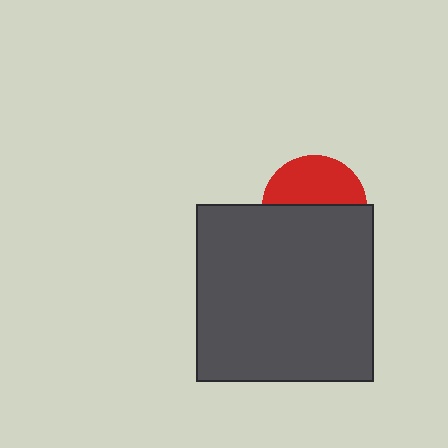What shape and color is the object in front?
The object in front is a dark gray square.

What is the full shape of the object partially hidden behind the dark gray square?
The partially hidden object is a red circle.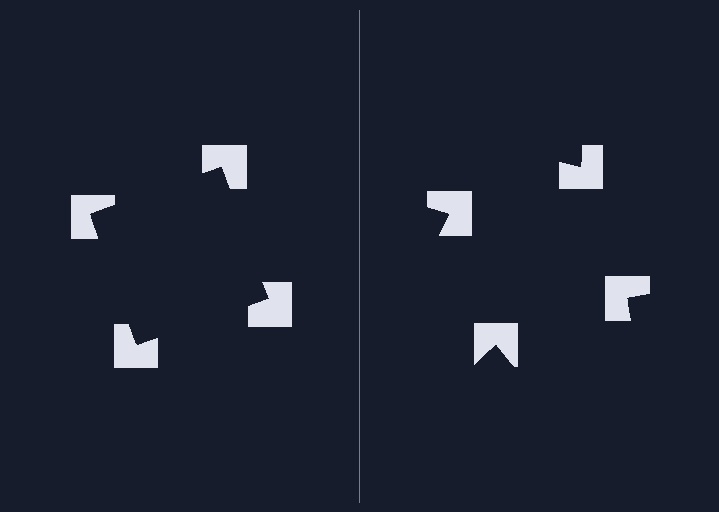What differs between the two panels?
The notched squares are positioned identically on both sides; only the wedge orientations differ. On the left they align to a square; on the right they are misaligned.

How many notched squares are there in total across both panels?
8 — 4 on each side.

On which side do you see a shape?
An illusory square appears on the left side. On the right side the wedge cuts are rotated, so no coherent shape forms.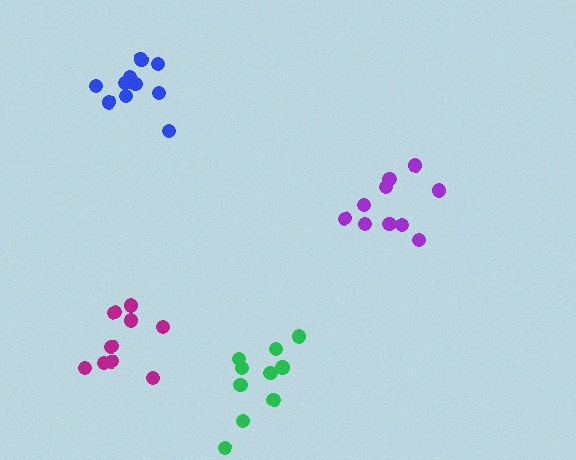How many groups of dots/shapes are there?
There are 4 groups.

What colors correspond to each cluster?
The clusters are colored: purple, green, blue, magenta.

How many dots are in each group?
Group 1: 10 dots, Group 2: 10 dots, Group 3: 11 dots, Group 4: 9 dots (40 total).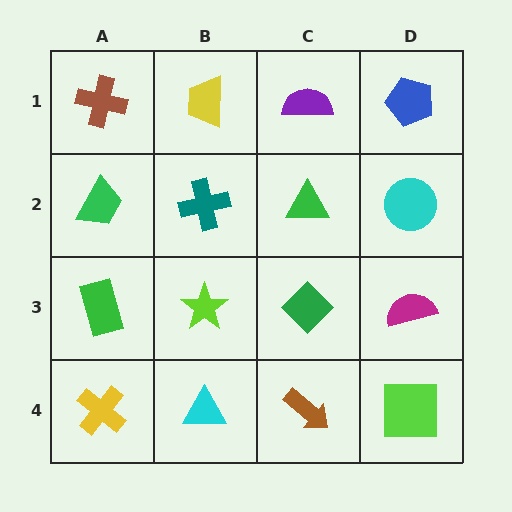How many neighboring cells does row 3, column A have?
3.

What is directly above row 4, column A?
A green rectangle.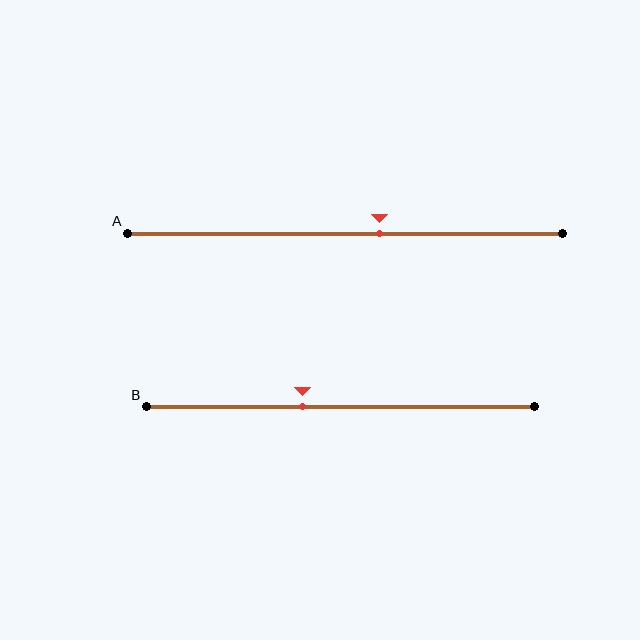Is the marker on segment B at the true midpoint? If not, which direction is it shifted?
No, the marker on segment B is shifted to the left by about 10% of the segment length.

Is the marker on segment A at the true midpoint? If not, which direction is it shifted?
No, the marker on segment A is shifted to the right by about 8% of the segment length.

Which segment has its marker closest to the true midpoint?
Segment A has its marker closest to the true midpoint.